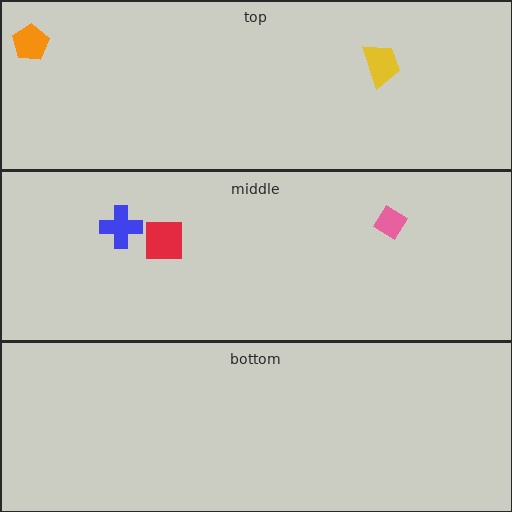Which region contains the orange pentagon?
The top region.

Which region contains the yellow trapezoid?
The top region.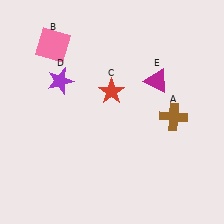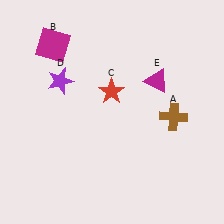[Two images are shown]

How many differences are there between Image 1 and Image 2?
There is 1 difference between the two images.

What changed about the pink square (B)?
In Image 1, B is pink. In Image 2, it changed to magenta.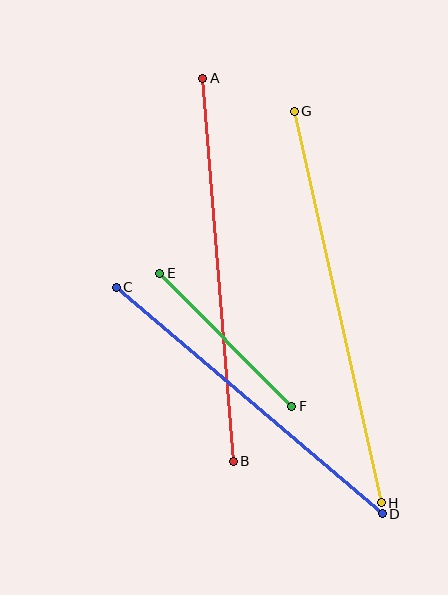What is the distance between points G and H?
The distance is approximately 401 pixels.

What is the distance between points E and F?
The distance is approximately 187 pixels.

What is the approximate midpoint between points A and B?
The midpoint is at approximately (218, 270) pixels.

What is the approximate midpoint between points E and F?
The midpoint is at approximately (226, 340) pixels.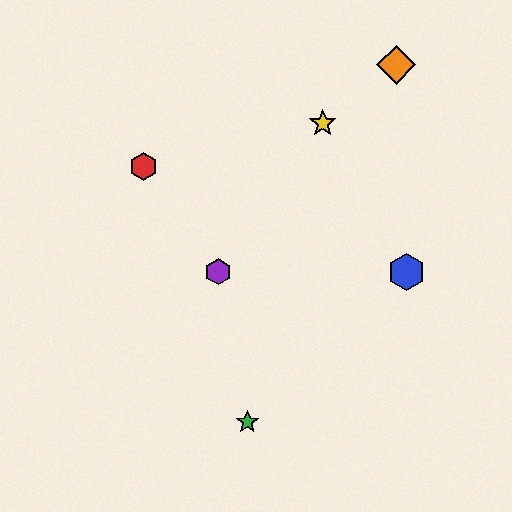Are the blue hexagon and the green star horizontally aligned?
No, the blue hexagon is at y≈272 and the green star is at y≈422.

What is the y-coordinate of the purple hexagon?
The purple hexagon is at y≈272.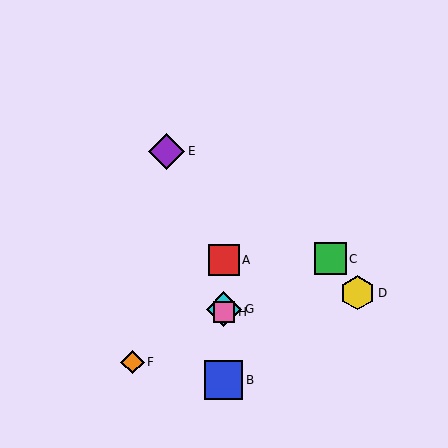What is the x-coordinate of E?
Object E is at x≈167.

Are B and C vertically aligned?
No, B is at x≈224 and C is at x≈330.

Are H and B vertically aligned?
Yes, both are at x≈224.